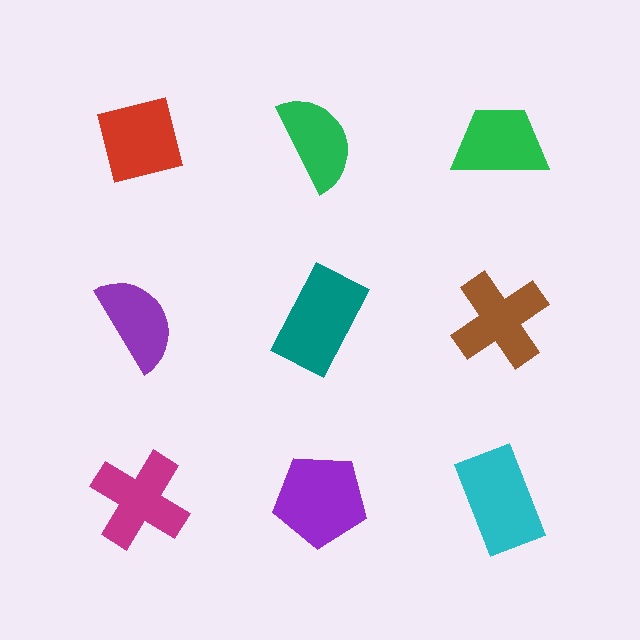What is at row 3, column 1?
A magenta cross.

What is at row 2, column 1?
A purple semicircle.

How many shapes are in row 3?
3 shapes.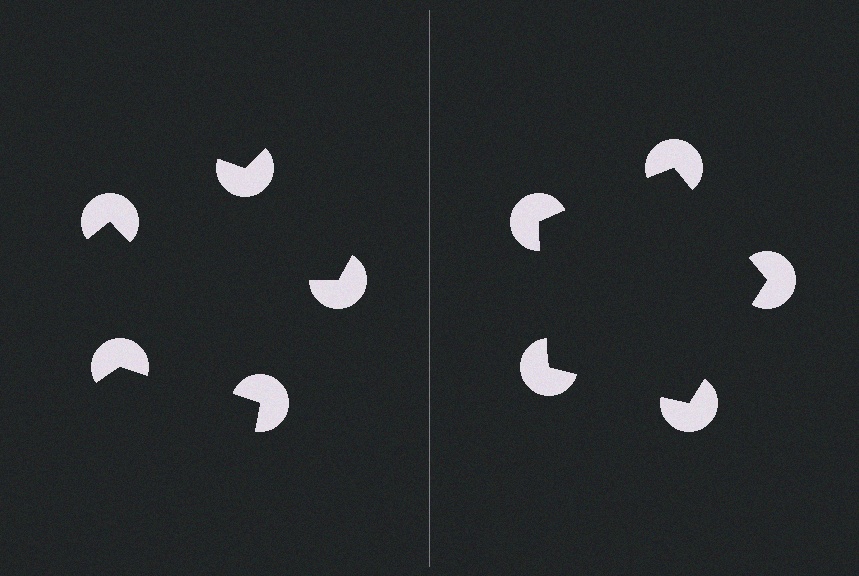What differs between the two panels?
The pac-man discs are positioned identically on both sides; only the wedge orientations differ. On the right they align to a pentagon; on the left they are misaligned.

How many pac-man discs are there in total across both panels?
10 — 5 on each side.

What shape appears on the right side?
An illusory pentagon.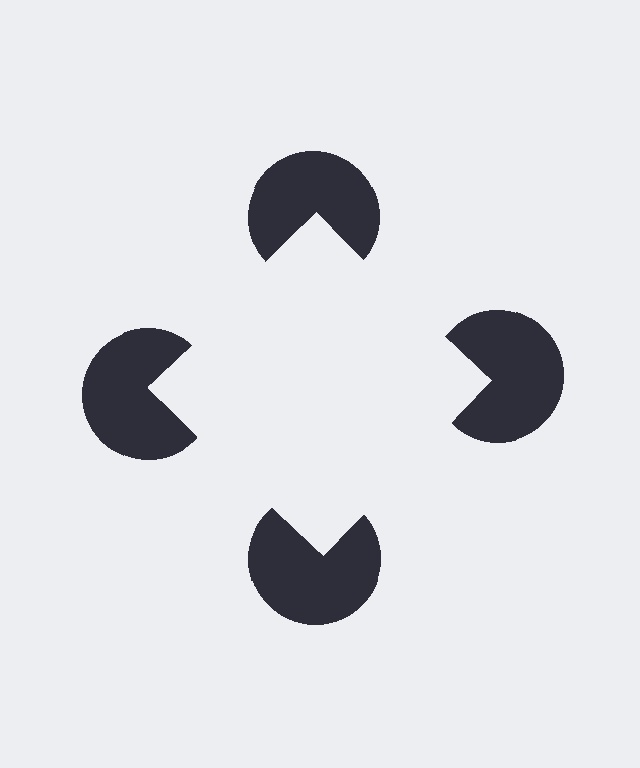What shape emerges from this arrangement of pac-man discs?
An illusory square — its edges are inferred from the aligned wedge cuts in the pac-man discs, not physically drawn.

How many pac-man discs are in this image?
There are 4 — one at each vertex of the illusory square.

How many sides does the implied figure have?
4 sides.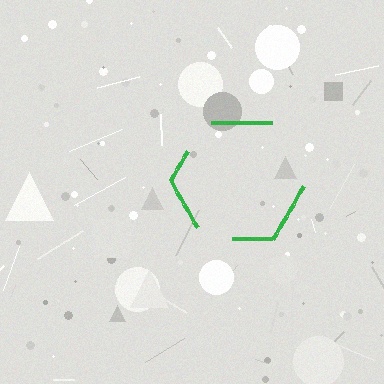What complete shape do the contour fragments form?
The contour fragments form a hexagon.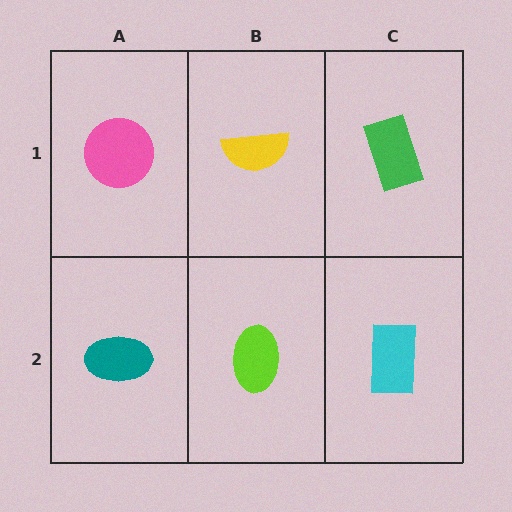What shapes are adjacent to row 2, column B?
A yellow semicircle (row 1, column B), a teal ellipse (row 2, column A), a cyan rectangle (row 2, column C).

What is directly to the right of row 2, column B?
A cyan rectangle.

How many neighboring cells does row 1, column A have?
2.